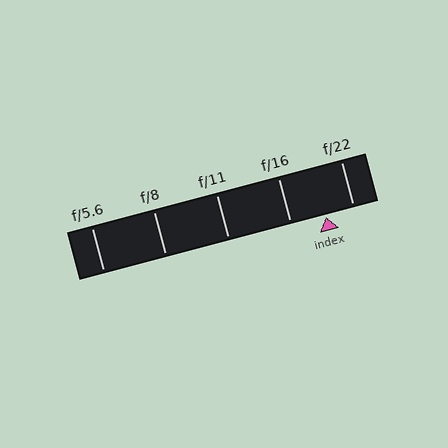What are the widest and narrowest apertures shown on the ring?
The widest aperture shown is f/5.6 and the narrowest is f/22.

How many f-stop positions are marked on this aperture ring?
There are 5 f-stop positions marked.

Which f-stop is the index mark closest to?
The index mark is closest to f/22.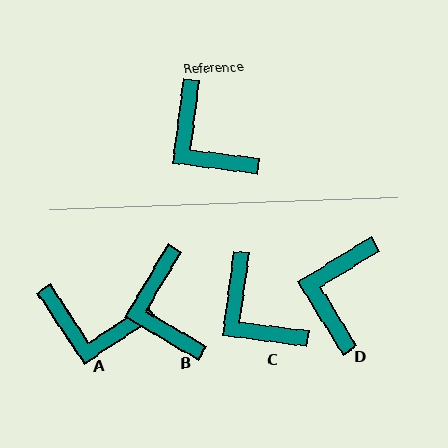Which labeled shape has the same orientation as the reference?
C.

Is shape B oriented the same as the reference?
No, it is off by about 23 degrees.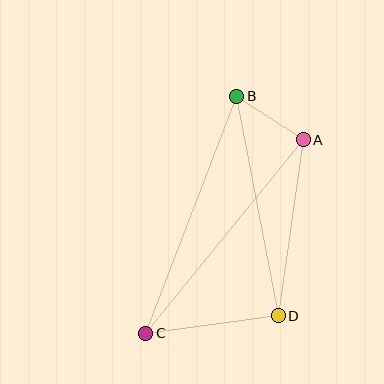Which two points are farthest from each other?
Points B and C are farthest from each other.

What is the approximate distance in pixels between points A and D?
The distance between A and D is approximately 178 pixels.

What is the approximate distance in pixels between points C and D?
The distance between C and D is approximately 134 pixels.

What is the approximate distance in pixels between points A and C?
The distance between A and C is approximately 250 pixels.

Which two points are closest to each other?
Points A and B are closest to each other.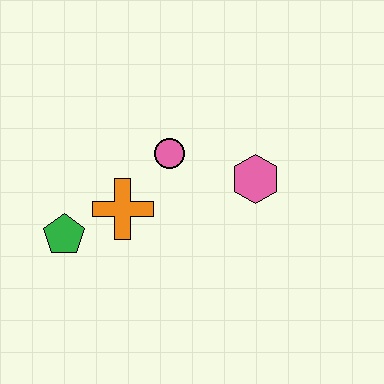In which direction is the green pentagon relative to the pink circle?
The green pentagon is to the left of the pink circle.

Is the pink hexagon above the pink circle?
No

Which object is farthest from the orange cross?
The pink hexagon is farthest from the orange cross.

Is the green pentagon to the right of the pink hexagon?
No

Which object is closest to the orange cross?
The green pentagon is closest to the orange cross.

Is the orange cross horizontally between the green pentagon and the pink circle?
Yes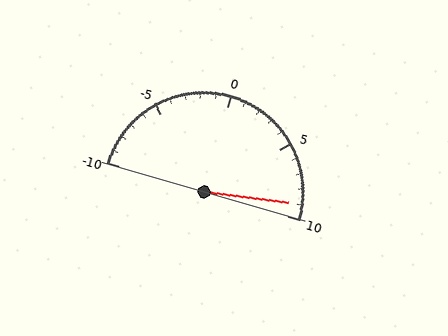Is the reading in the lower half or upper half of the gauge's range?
The reading is in the upper half of the range (-10 to 10).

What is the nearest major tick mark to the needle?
The nearest major tick mark is 10.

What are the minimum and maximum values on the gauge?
The gauge ranges from -10 to 10.